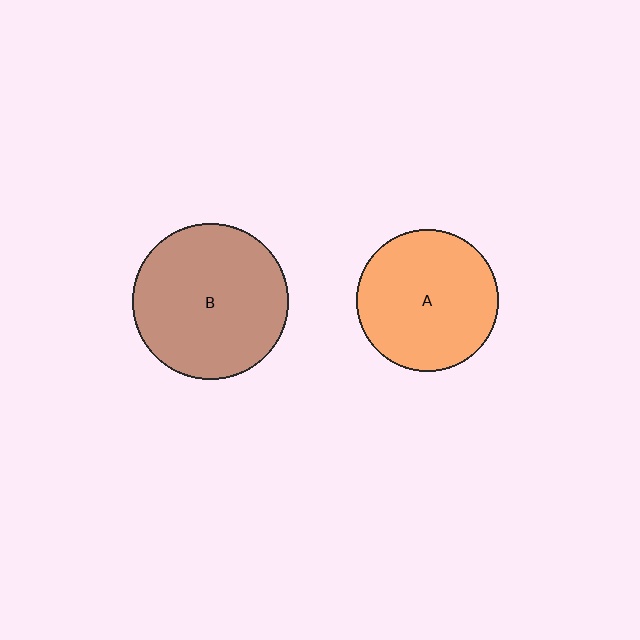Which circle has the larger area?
Circle B (brown).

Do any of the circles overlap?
No, none of the circles overlap.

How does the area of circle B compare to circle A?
Approximately 1.2 times.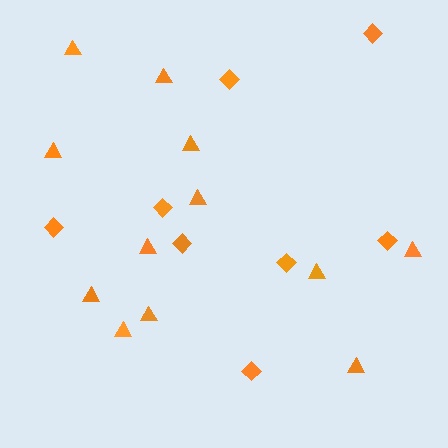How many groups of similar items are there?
There are 2 groups: one group of triangles (12) and one group of diamonds (8).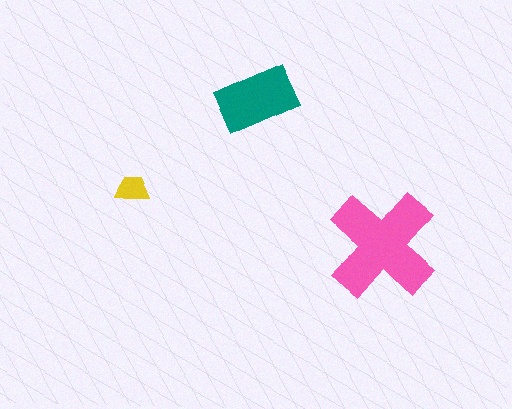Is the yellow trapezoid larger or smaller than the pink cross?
Smaller.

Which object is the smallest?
The yellow trapezoid.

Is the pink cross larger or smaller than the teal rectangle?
Larger.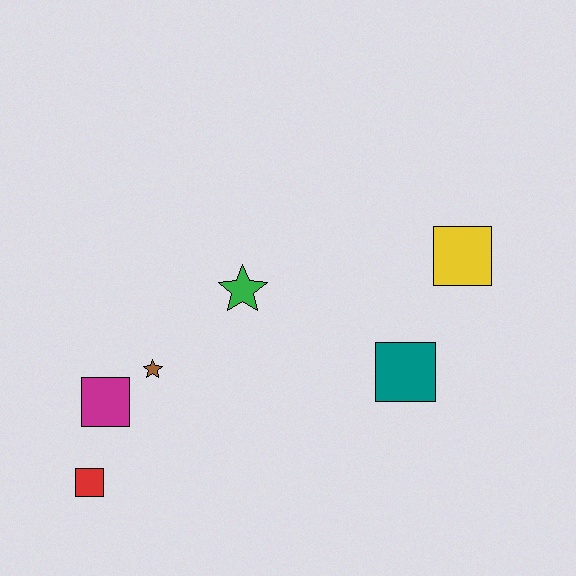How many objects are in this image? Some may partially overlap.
There are 6 objects.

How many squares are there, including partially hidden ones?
There are 4 squares.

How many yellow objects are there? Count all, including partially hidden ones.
There is 1 yellow object.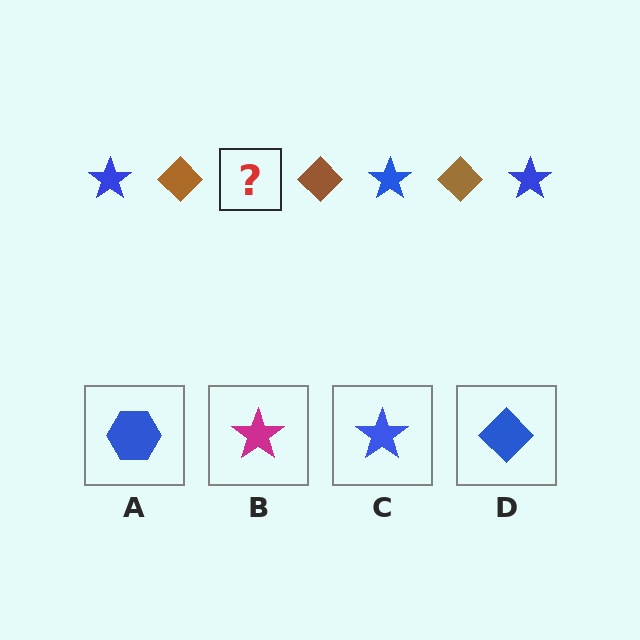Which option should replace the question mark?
Option C.